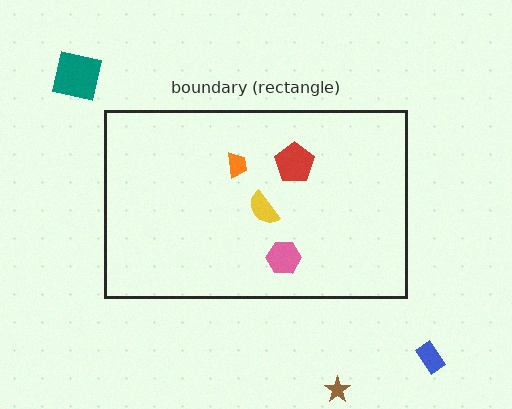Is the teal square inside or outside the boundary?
Outside.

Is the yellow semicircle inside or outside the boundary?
Inside.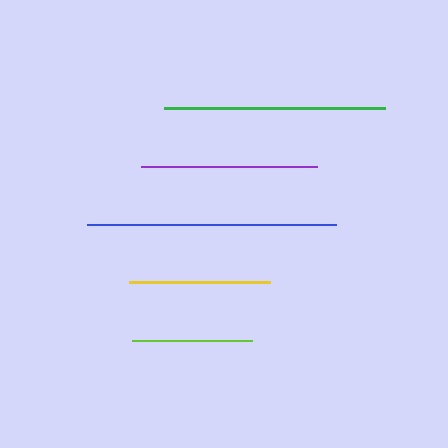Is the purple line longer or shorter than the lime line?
The purple line is longer than the lime line.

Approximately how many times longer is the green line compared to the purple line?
The green line is approximately 1.3 times the length of the purple line.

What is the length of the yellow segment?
The yellow segment is approximately 141 pixels long.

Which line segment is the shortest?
The lime line is the shortest at approximately 120 pixels.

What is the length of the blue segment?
The blue segment is approximately 249 pixels long.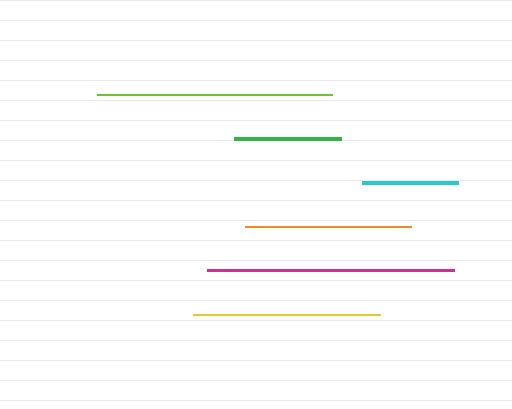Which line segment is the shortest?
The cyan line is the shortest at approximately 96 pixels.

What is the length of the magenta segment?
The magenta segment is approximately 248 pixels long.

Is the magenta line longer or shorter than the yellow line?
The magenta line is longer than the yellow line.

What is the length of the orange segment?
The orange segment is approximately 167 pixels long.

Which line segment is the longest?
The magenta line is the longest at approximately 248 pixels.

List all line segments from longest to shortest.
From longest to shortest: magenta, lime, yellow, orange, green, cyan.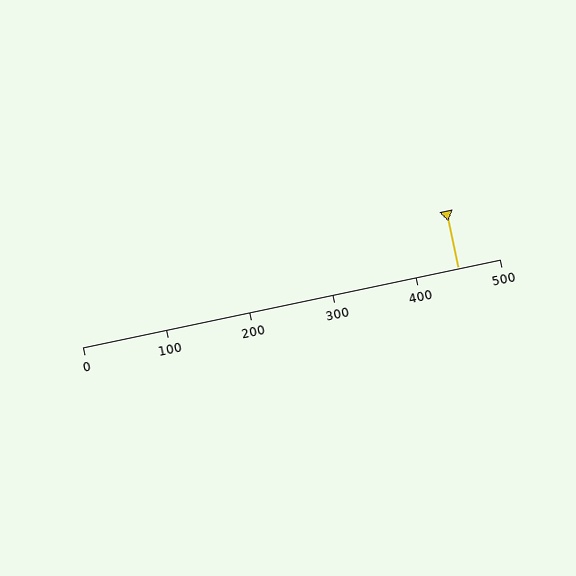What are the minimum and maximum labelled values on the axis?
The axis runs from 0 to 500.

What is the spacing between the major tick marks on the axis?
The major ticks are spaced 100 apart.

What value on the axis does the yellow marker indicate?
The marker indicates approximately 450.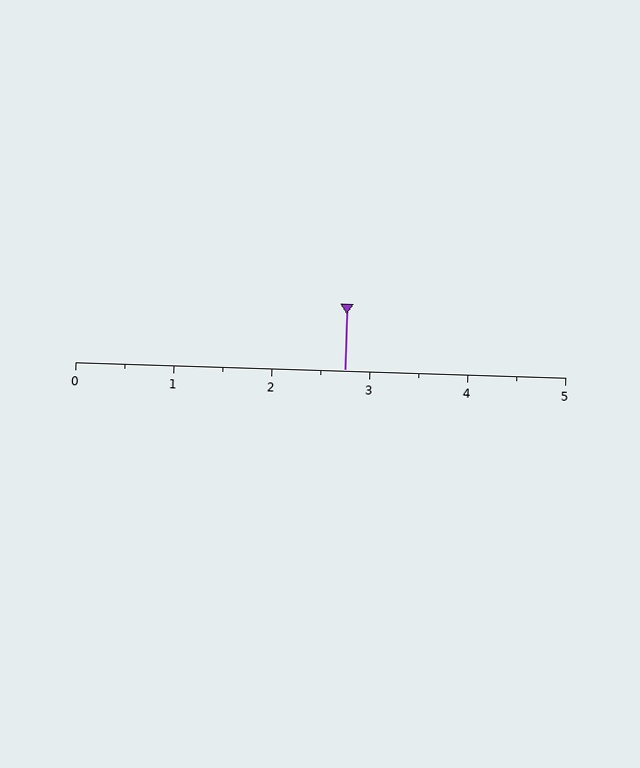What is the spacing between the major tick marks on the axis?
The major ticks are spaced 1 apart.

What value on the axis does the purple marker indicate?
The marker indicates approximately 2.8.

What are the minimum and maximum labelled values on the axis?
The axis runs from 0 to 5.